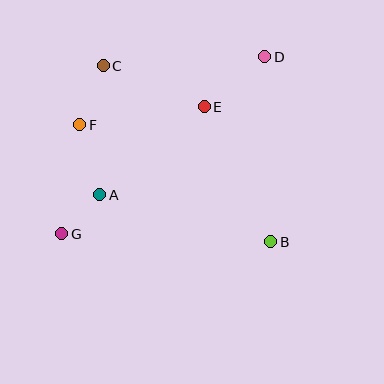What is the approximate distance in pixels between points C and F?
The distance between C and F is approximately 64 pixels.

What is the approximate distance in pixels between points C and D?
The distance between C and D is approximately 162 pixels.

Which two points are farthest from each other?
Points D and G are farthest from each other.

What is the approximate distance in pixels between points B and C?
The distance between B and C is approximately 243 pixels.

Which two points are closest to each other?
Points A and G are closest to each other.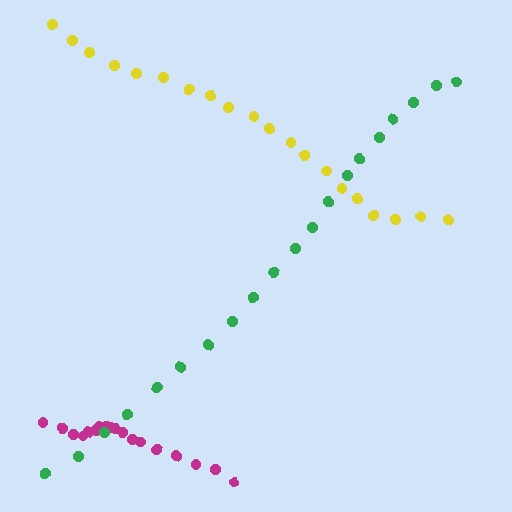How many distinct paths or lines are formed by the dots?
There are 3 distinct paths.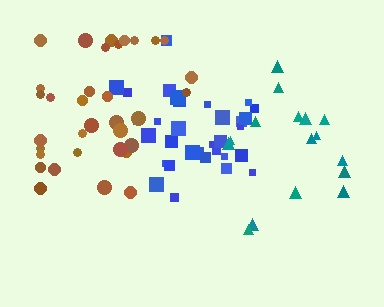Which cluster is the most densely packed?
Blue.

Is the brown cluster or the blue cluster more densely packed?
Blue.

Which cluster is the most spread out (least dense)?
Teal.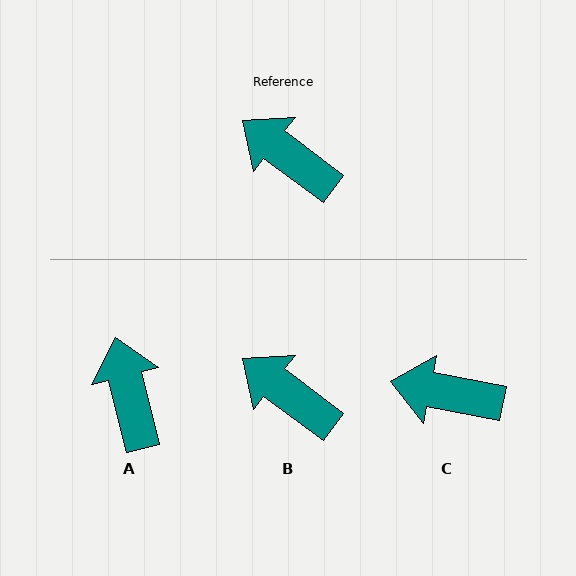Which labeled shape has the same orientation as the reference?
B.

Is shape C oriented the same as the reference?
No, it is off by about 26 degrees.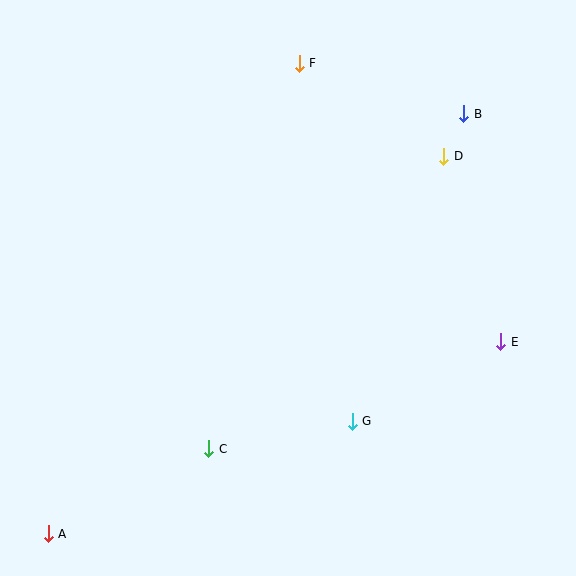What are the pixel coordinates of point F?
Point F is at (299, 63).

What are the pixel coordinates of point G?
Point G is at (352, 422).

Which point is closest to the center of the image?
Point G at (352, 422) is closest to the center.